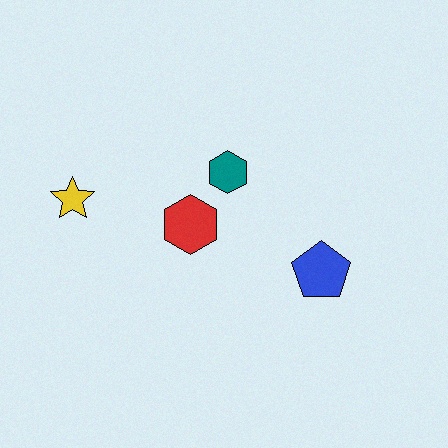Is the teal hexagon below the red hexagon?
No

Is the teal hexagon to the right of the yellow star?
Yes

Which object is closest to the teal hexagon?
The red hexagon is closest to the teal hexagon.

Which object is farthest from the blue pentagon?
The yellow star is farthest from the blue pentagon.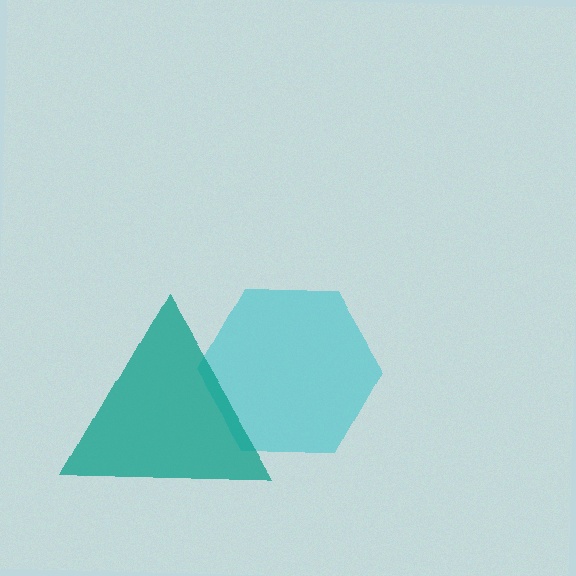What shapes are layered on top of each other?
The layered shapes are: a cyan hexagon, a teal triangle.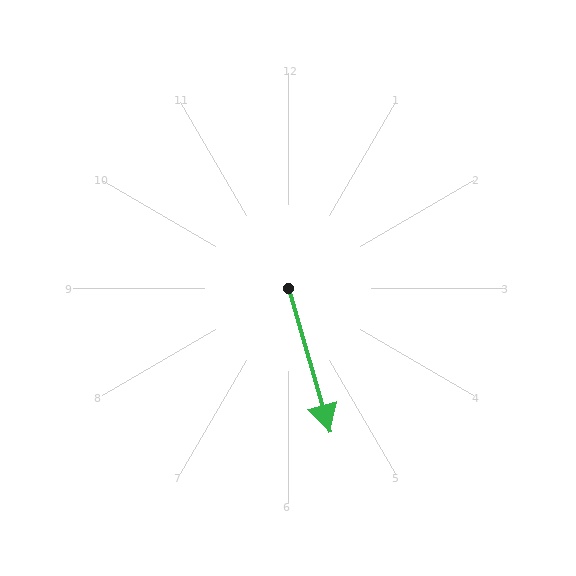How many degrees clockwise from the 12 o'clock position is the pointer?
Approximately 164 degrees.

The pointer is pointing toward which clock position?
Roughly 5 o'clock.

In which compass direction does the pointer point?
South.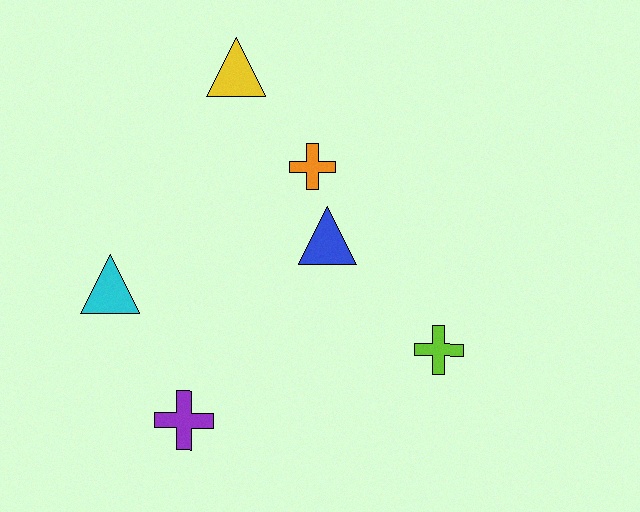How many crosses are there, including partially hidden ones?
There are 3 crosses.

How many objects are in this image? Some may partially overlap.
There are 6 objects.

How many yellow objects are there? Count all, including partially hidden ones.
There is 1 yellow object.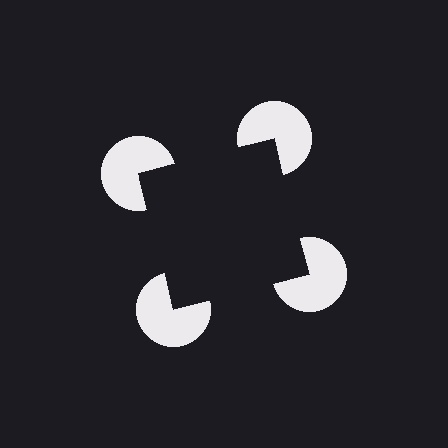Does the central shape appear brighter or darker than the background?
It typically appears slightly darker than the background, even though no actual brightness change is drawn.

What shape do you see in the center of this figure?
An illusory square — its edges are inferred from the aligned wedge cuts in the pac-man discs, not physically drawn.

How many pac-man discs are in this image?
There are 4 — one at each vertex of the illusory square.